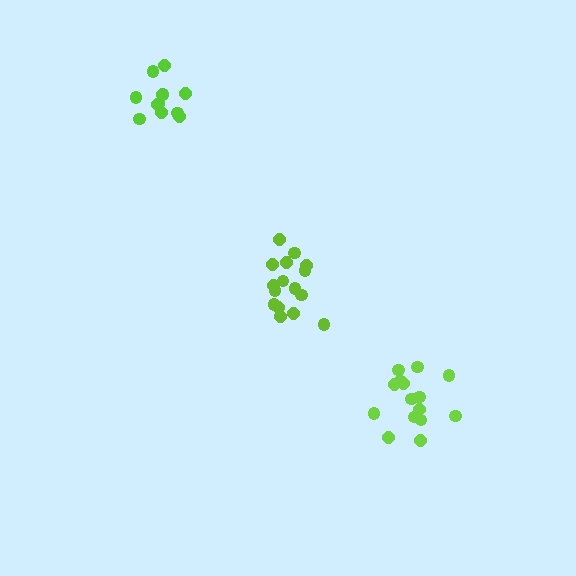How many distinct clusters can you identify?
There are 3 distinct clusters.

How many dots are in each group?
Group 1: 12 dots, Group 2: 15 dots, Group 3: 16 dots (43 total).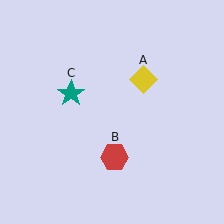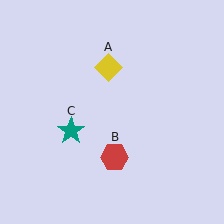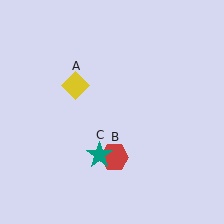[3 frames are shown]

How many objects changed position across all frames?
2 objects changed position: yellow diamond (object A), teal star (object C).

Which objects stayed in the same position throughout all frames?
Red hexagon (object B) remained stationary.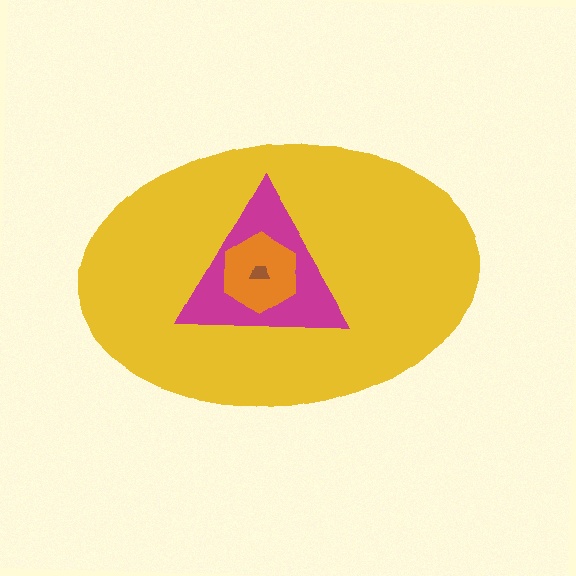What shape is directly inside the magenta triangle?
The orange hexagon.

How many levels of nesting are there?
4.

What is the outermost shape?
The yellow ellipse.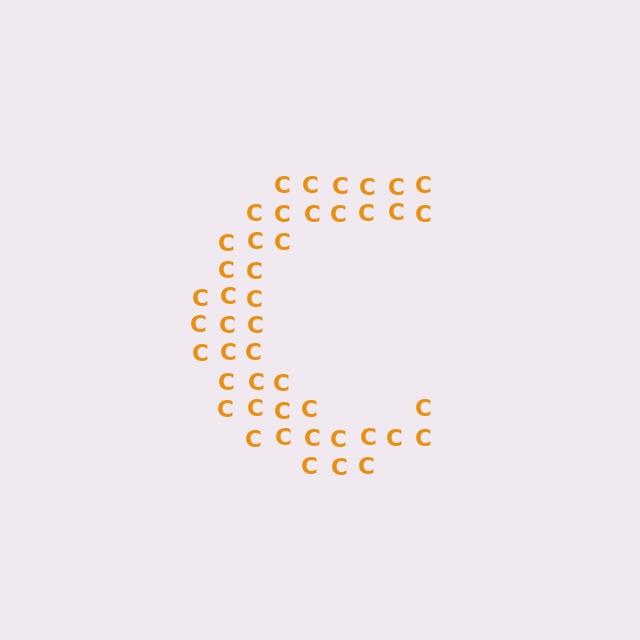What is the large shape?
The large shape is the letter C.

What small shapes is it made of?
It is made of small letter C's.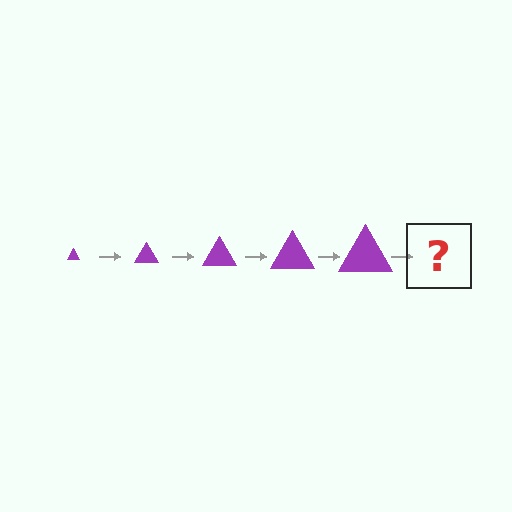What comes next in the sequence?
The next element should be a purple triangle, larger than the previous one.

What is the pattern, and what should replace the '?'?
The pattern is that the triangle gets progressively larger each step. The '?' should be a purple triangle, larger than the previous one.